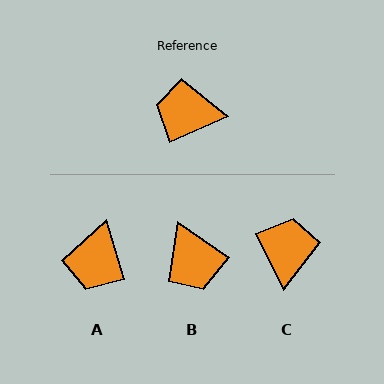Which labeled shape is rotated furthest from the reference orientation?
B, about 121 degrees away.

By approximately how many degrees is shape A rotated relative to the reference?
Approximately 83 degrees counter-clockwise.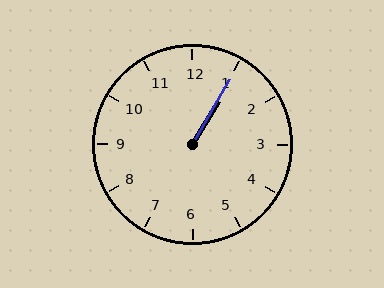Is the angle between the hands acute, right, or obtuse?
It is acute.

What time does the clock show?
1:05.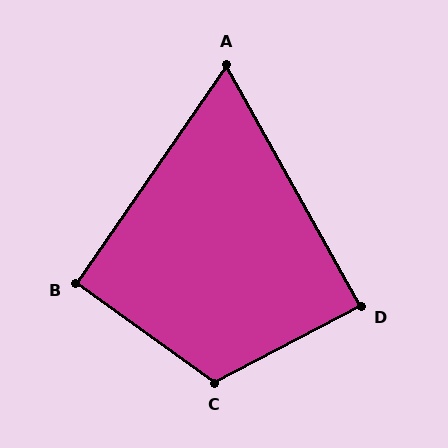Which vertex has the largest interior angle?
C, at approximately 116 degrees.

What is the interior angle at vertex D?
Approximately 89 degrees (approximately right).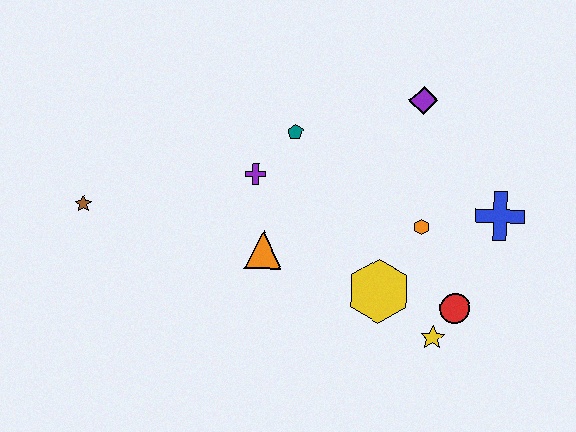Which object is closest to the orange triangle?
The purple cross is closest to the orange triangle.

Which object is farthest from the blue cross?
The brown star is farthest from the blue cross.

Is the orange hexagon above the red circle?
Yes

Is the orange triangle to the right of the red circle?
No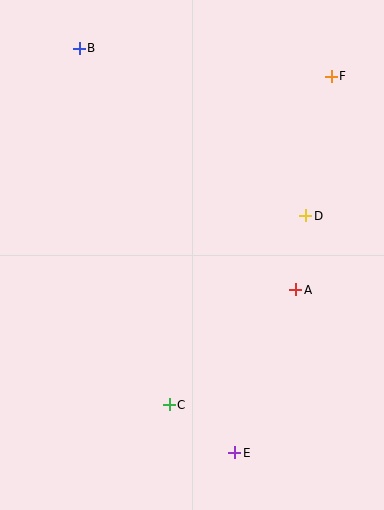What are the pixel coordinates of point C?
Point C is at (169, 405).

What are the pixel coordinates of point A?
Point A is at (296, 290).